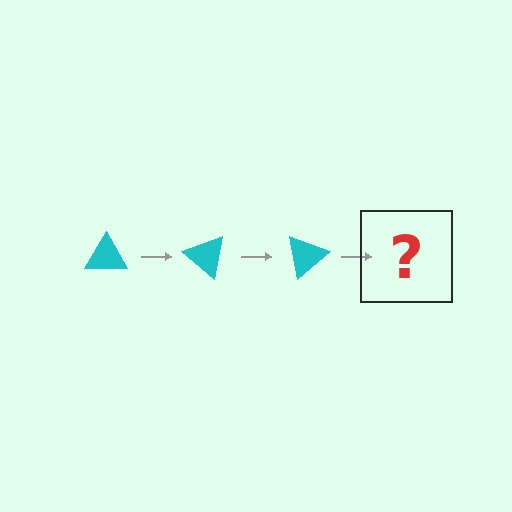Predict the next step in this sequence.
The next step is a cyan triangle rotated 120 degrees.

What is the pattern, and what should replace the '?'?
The pattern is that the triangle rotates 40 degrees each step. The '?' should be a cyan triangle rotated 120 degrees.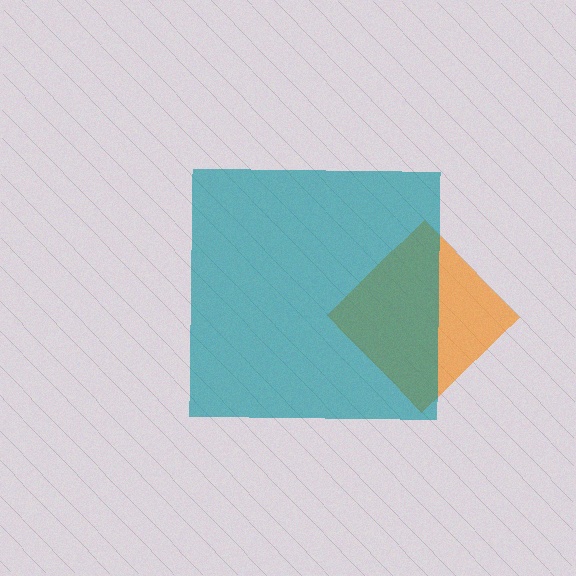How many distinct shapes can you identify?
There are 2 distinct shapes: an orange diamond, a teal square.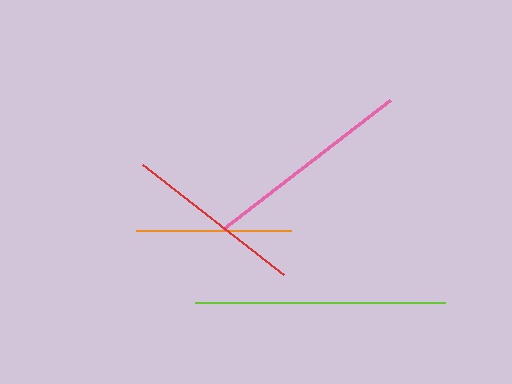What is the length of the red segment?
The red segment is approximately 180 pixels long.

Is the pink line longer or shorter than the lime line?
The lime line is longer than the pink line.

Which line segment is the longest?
The lime line is the longest at approximately 249 pixels.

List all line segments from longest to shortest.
From longest to shortest: lime, pink, red, orange.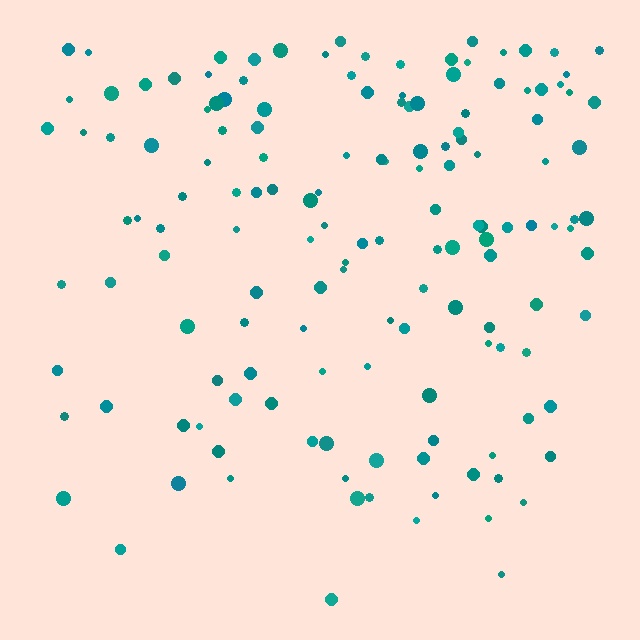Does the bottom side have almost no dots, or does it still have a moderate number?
Still a moderate number, just noticeably fewer than the top.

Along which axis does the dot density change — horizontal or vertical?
Vertical.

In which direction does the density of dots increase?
From bottom to top, with the top side densest.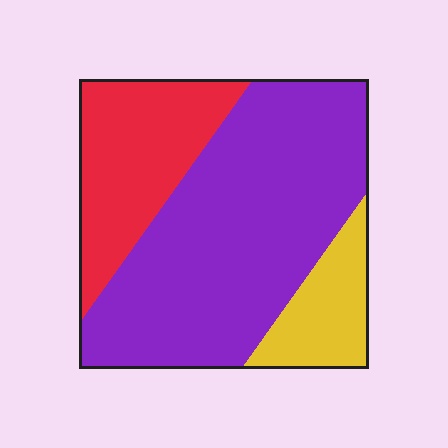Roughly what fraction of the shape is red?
Red takes up about one quarter (1/4) of the shape.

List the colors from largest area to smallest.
From largest to smallest: purple, red, yellow.